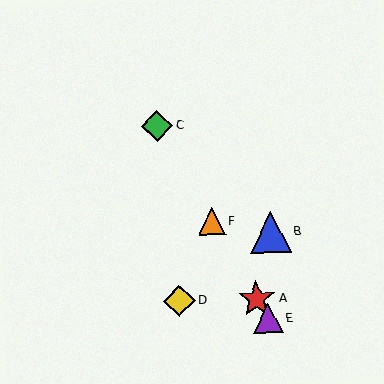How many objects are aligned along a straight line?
4 objects (A, C, E, F) are aligned along a straight line.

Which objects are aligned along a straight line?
Objects A, C, E, F are aligned along a straight line.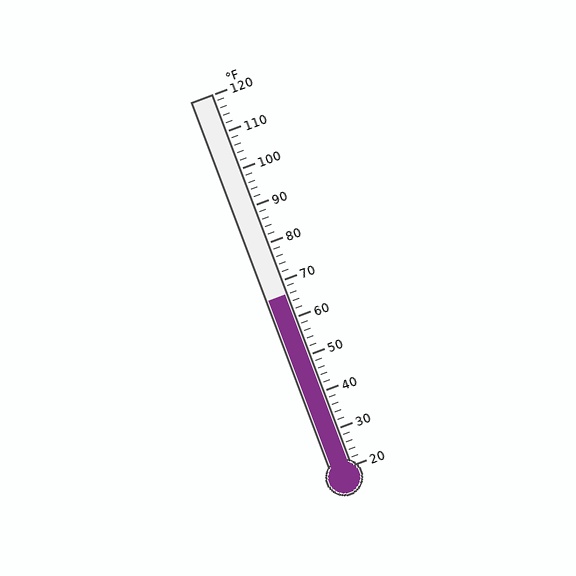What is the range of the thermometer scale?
The thermometer scale ranges from 20°F to 120°F.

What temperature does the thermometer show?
The thermometer shows approximately 66°F.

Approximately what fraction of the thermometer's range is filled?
The thermometer is filled to approximately 45% of its range.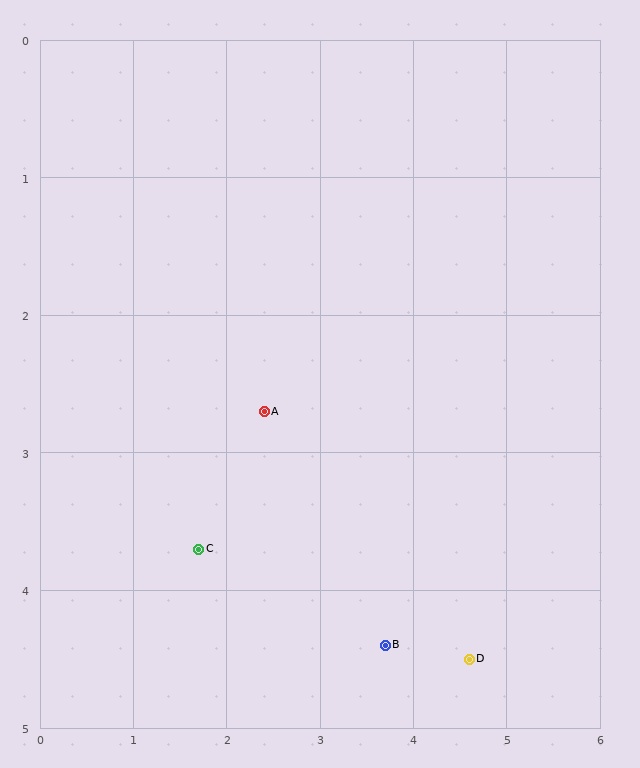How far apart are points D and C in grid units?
Points D and C are about 3.0 grid units apart.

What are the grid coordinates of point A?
Point A is at approximately (2.4, 2.7).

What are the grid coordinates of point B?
Point B is at approximately (3.7, 4.4).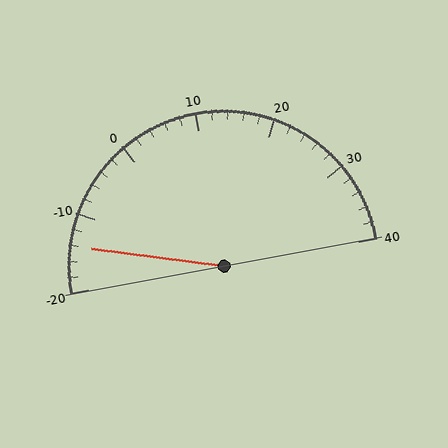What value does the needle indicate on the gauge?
The needle indicates approximately -14.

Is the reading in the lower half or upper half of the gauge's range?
The reading is in the lower half of the range (-20 to 40).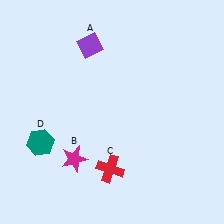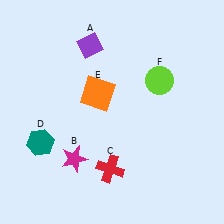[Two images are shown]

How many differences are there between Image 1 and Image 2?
There are 2 differences between the two images.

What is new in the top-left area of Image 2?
An orange square (E) was added in the top-left area of Image 2.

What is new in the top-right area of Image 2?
A lime circle (F) was added in the top-right area of Image 2.